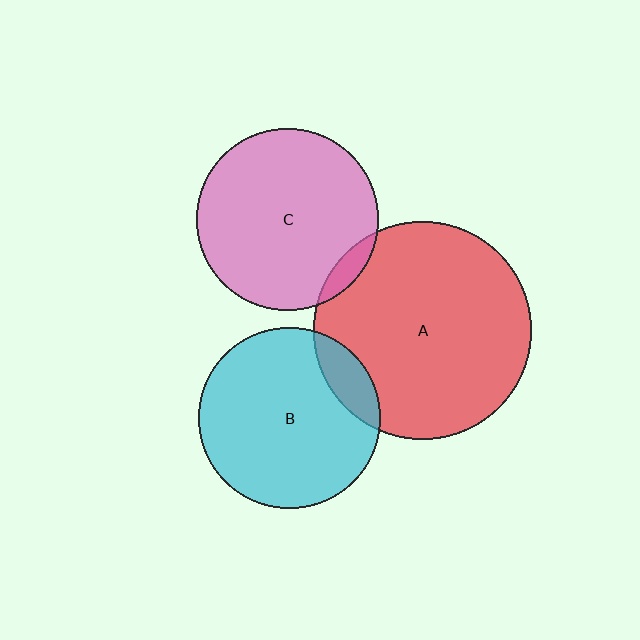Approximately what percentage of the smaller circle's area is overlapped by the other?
Approximately 5%.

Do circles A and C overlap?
Yes.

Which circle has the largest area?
Circle A (red).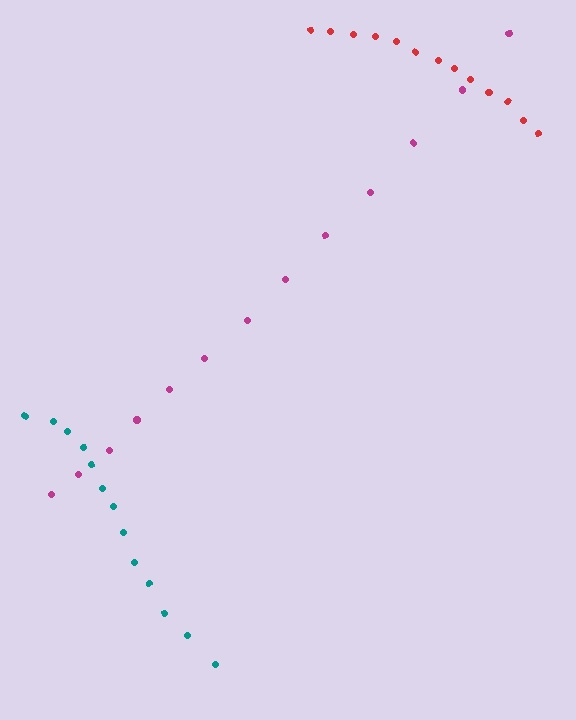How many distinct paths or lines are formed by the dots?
There are 3 distinct paths.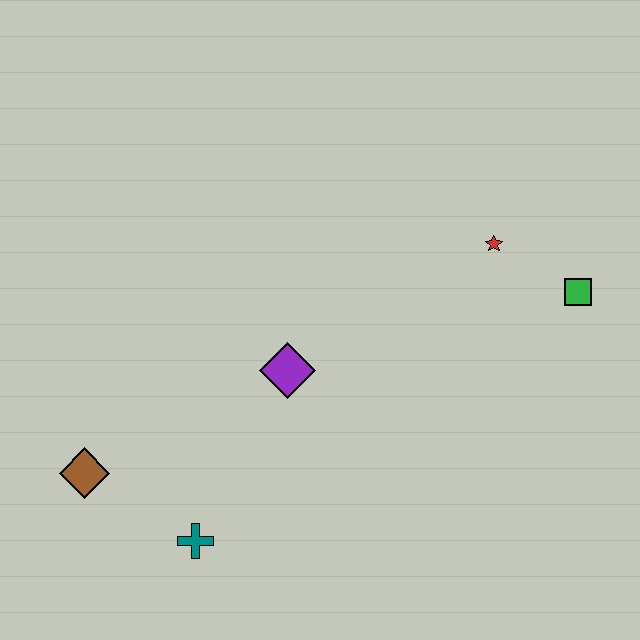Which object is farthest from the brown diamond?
The green square is farthest from the brown diamond.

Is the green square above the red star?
No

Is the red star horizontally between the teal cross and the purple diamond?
No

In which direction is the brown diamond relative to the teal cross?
The brown diamond is to the left of the teal cross.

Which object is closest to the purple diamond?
The teal cross is closest to the purple diamond.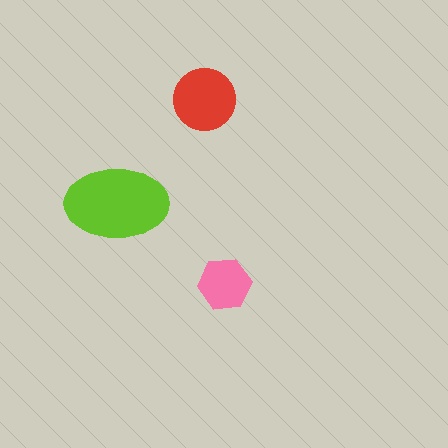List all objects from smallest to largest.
The pink hexagon, the red circle, the lime ellipse.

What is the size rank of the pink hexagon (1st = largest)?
3rd.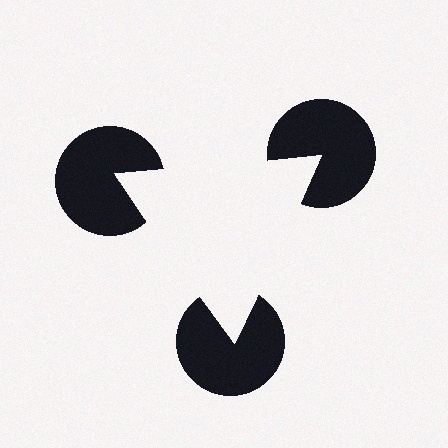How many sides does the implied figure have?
3 sides.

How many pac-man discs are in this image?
There are 3 — one at each vertex of the illusory triangle.